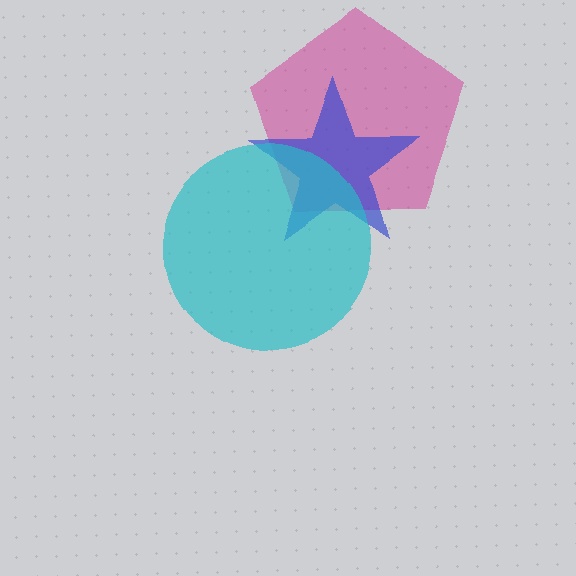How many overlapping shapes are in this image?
There are 3 overlapping shapes in the image.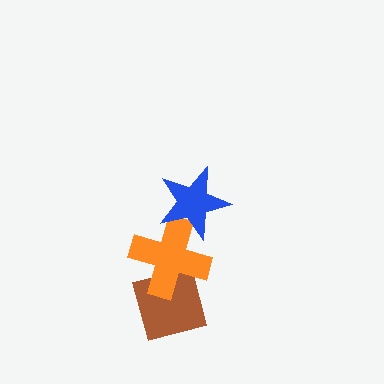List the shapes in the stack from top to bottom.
From top to bottom: the blue star, the orange cross, the brown square.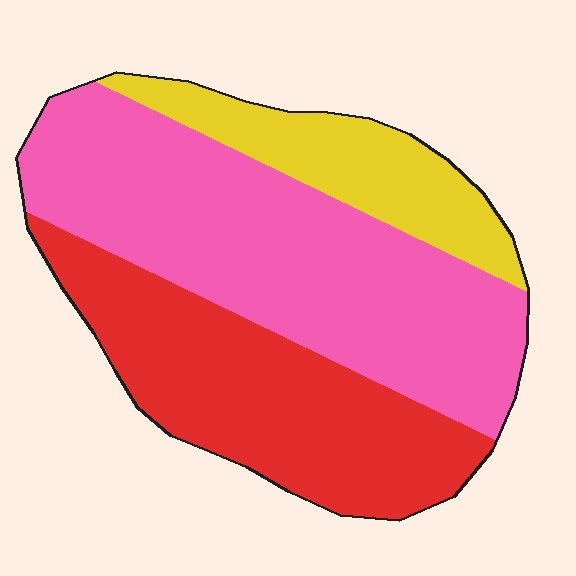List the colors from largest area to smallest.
From largest to smallest: pink, red, yellow.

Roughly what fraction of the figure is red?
Red covers about 35% of the figure.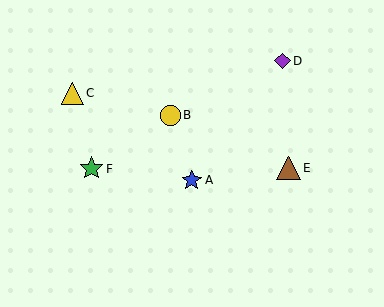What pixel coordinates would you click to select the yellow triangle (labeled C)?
Click at (73, 93) to select the yellow triangle C.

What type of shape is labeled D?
Shape D is a purple diamond.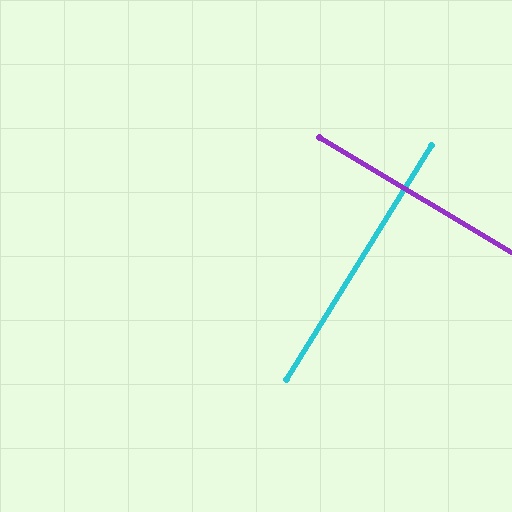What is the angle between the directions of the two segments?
Approximately 89 degrees.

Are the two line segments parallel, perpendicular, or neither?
Perpendicular — they meet at approximately 89°.